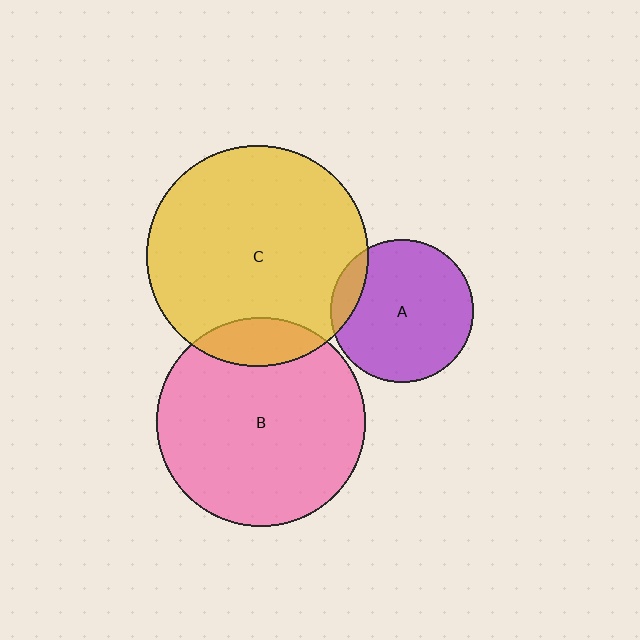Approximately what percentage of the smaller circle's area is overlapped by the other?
Approximately 15%.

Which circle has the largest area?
Circle C (yellow).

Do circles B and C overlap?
Yes.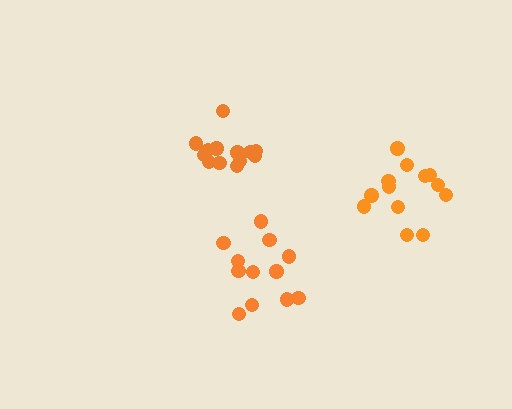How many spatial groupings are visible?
There are 3 spatial groupings.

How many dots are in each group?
Group 1: 12 dots, Group 2: 13 dots, Group 3: 13 dots (38 total).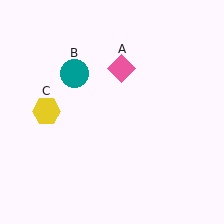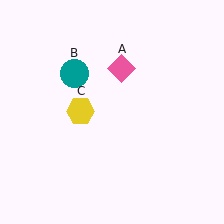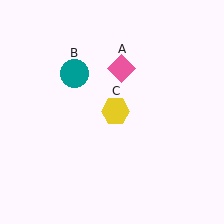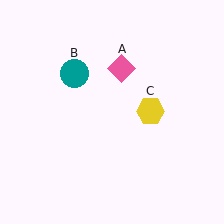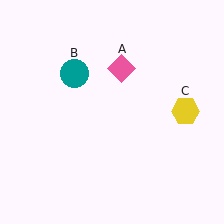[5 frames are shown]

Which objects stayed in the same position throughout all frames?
Pink diamond (object A) and teal circle (object B) remained stationary.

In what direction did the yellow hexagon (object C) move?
The yellow hexagon (object C) moved right.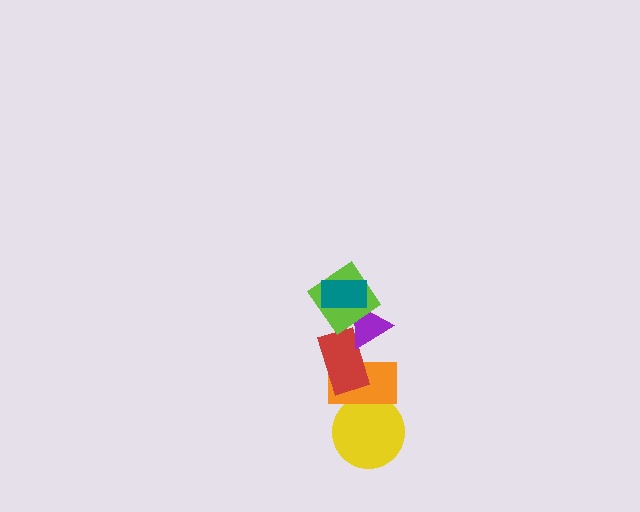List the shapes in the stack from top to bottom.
From top to bottom: the teal rectangle, the lime diamond, the purple triangle, the red rectangle, the orange rectangle, the yellow circle.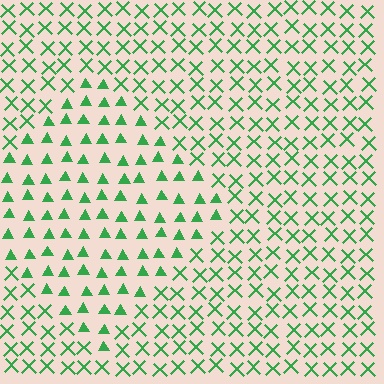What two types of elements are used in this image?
The image uses triangles inside the diamond region and X marks outside it.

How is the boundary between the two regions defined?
The boundary is defined by a change in element shape: triangles inside vs. X marks outside. All elements share the same color and spacing.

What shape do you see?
I see a diamond.